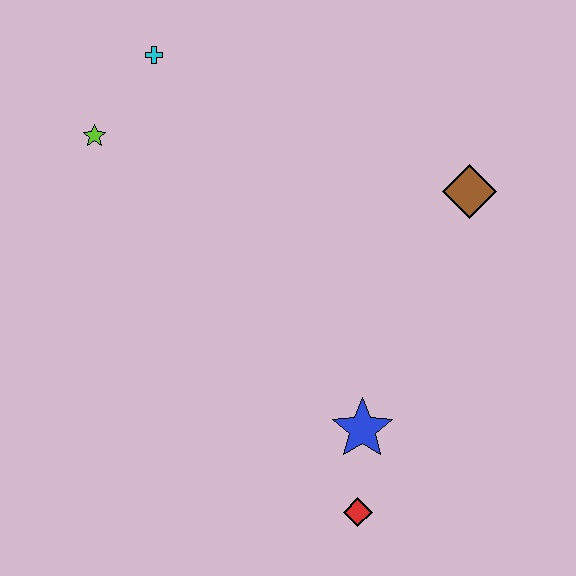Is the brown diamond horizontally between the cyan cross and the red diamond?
No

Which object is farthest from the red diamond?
The cyan cross is farthest from the red diamond.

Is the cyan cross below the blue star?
No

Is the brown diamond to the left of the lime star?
No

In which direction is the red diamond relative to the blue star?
The red diamond is below the blue star.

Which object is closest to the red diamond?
The blue star is closest to the red diamond.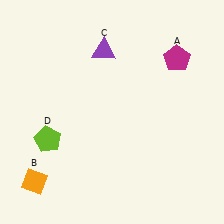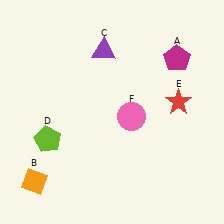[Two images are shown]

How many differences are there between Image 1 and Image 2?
There are 2 differences between the two images.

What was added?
A red star (E), a pink circle (F) were added in Image 2.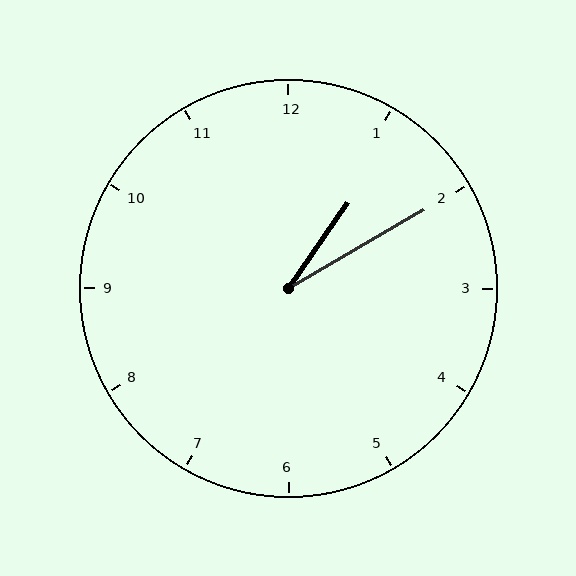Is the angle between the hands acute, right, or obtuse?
It is acute.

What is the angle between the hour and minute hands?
Approximately 25 degrees.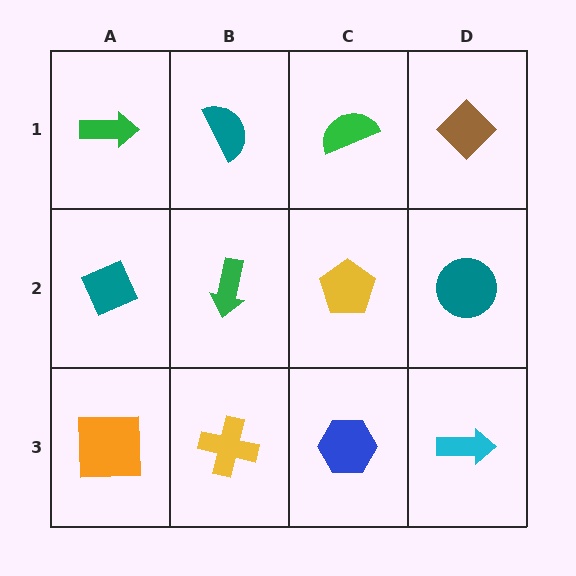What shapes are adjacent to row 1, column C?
A yellow pentagon (row 2, column C), a teal semicircle (row 1, column B), a brown diamond (row 1, column D).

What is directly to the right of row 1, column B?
A green semicircle.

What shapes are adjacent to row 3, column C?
A yellow pentagon (row 2, column C), a yellow cross (row 3, column B), a cyan arrow (row 3, column D).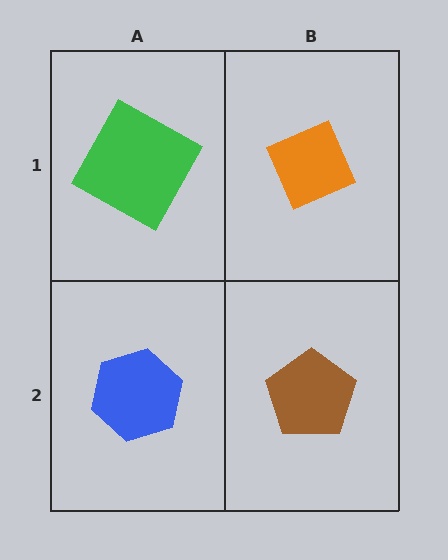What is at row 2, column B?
A brown pentagon.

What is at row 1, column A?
A green square.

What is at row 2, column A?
A blue hexagon.